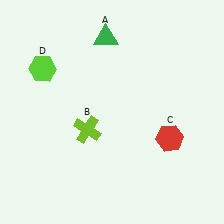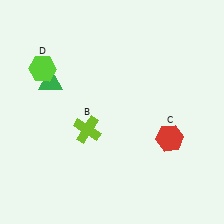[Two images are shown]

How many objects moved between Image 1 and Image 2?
1 object moved between the two images.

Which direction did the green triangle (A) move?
The green triangle (A) moved left.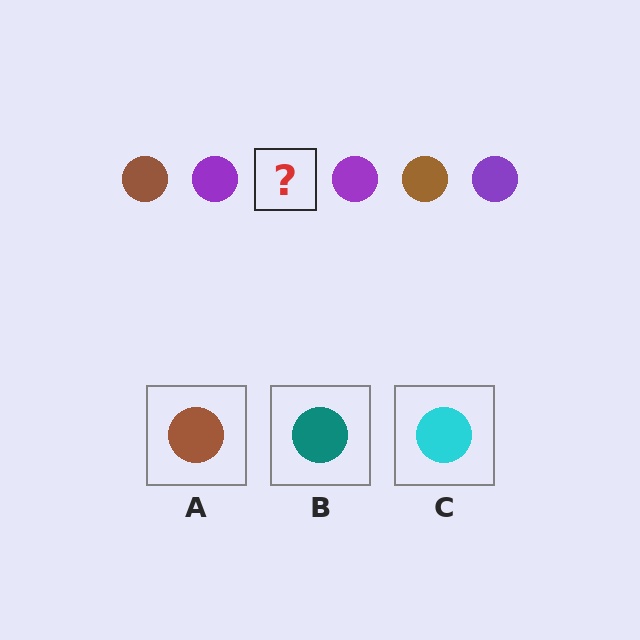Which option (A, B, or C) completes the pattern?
A.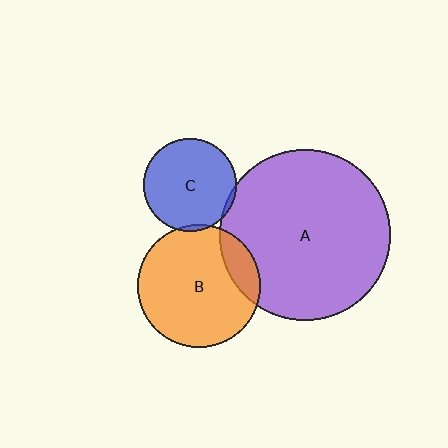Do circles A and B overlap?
Yes.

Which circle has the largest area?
Circle A (purple).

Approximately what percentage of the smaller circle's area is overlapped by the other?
Approximately 15%.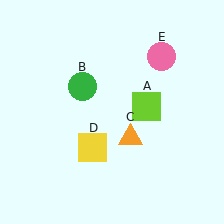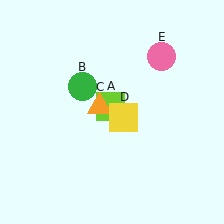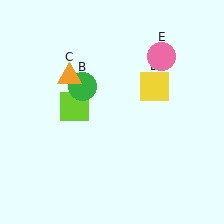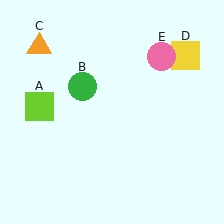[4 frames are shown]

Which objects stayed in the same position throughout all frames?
Green circle (object B) and pink circle (object E) remained stationary.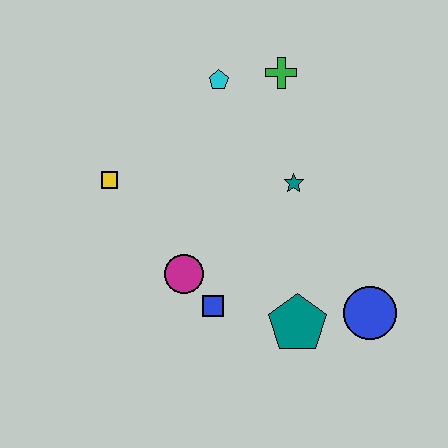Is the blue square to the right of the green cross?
No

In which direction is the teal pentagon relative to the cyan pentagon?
The teal pentagon is below the cyan pentagon.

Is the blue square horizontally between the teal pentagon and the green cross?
No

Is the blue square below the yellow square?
Yes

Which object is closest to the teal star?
The green cross is closest to the teal star.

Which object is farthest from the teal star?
The yellow square is farthest from the teal star.